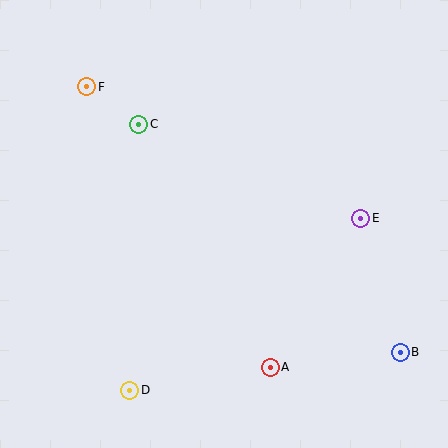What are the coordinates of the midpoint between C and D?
The midpoint between C and D is at (134, 257).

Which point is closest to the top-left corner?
Point F is closest to the top-left corner.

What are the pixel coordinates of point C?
Point C is at (139, 124).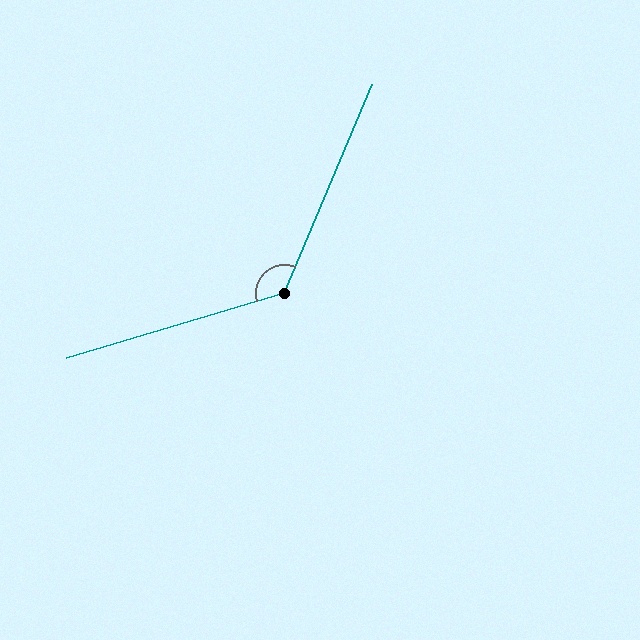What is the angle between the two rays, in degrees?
Approximately 130 degrees.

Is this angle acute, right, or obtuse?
It is obtuse.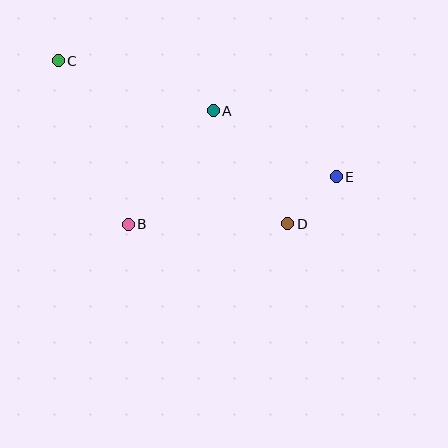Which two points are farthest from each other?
Points C and E are farthest from each other.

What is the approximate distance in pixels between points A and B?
The distance between A and B is approximately 142 pixels.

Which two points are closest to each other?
Points D and E are closest to each other.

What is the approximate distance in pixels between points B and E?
The distance between B and E is approximately 214 pixels.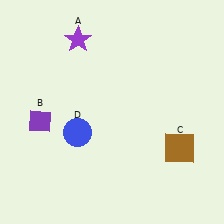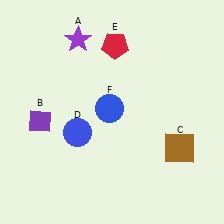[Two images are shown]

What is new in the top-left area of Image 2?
A blue circle (F) was added in the top-left area of Image 2.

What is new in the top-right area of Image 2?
A red pentagon (E) was added in the top-right area of Image 2.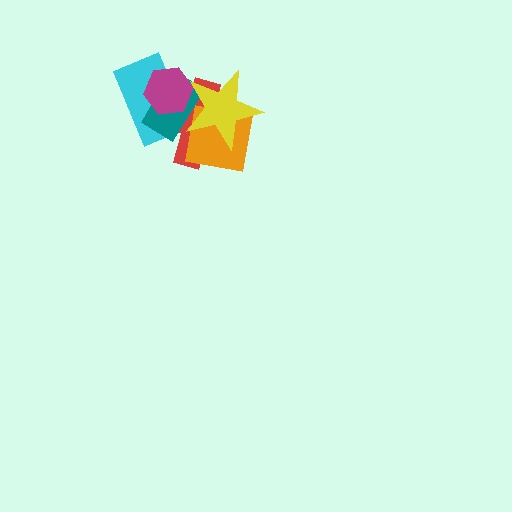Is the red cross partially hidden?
Yes, it is partially covered by another shape.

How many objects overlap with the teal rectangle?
5 objects overlap with the teal rectangle.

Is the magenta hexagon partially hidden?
Yes, it is partially covered by another shape.